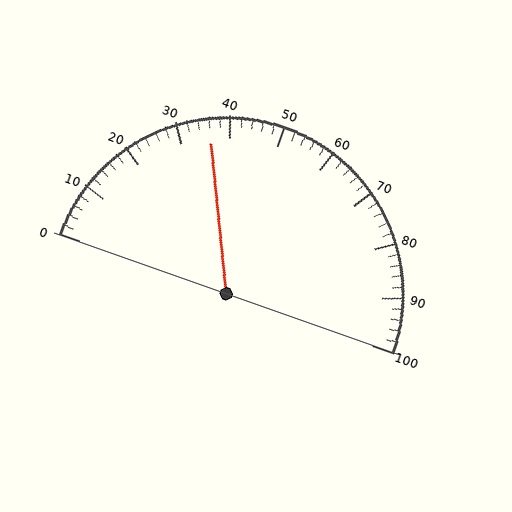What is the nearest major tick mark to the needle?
The nearest major tick mark is 40.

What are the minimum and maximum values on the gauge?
The gauge ranges from 0 to 100.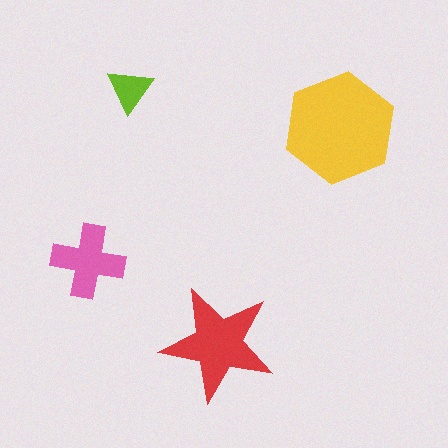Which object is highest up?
The lime triangle is topmost.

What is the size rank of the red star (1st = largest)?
2nd.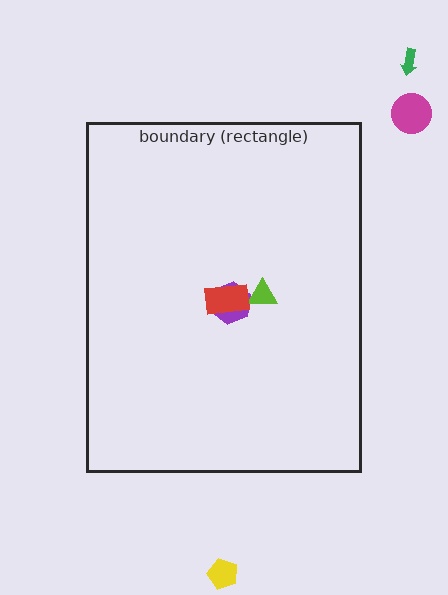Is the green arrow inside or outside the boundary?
Outside.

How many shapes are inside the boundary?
3 inside, 3 outside.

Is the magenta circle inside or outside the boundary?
Outside.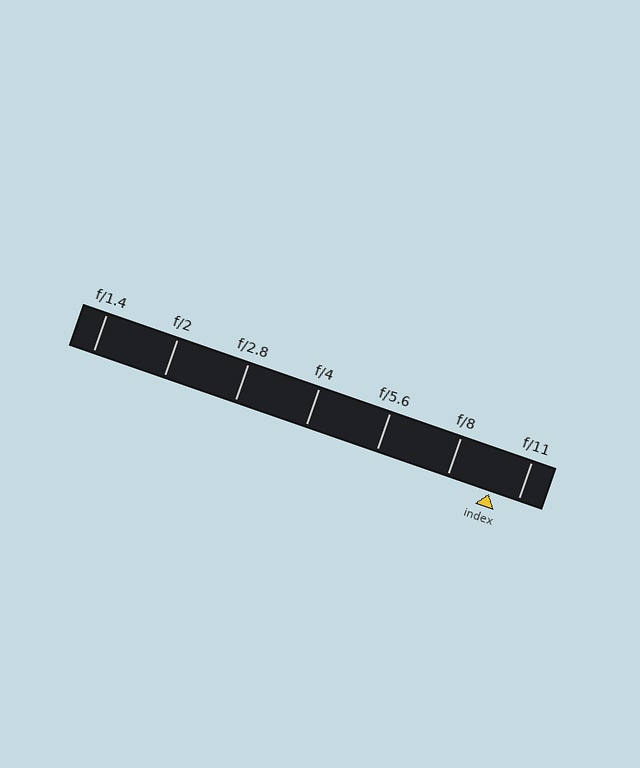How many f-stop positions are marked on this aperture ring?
There are 7 f-stop positions marked.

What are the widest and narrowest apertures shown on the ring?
The widest aperture shown is f/1.4 and the narrowest is f/11.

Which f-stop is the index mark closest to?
The index mark is closest to f/11.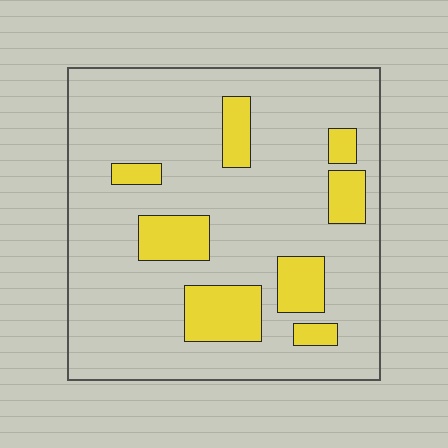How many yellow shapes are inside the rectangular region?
8.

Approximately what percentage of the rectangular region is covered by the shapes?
Approximately 20%.